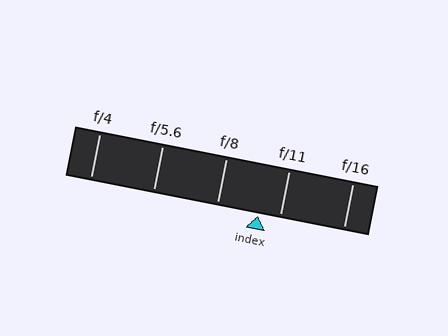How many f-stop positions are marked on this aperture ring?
There are 5 f-stop positions marked.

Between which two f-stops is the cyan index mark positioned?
The index mark is between f/8 and f/11.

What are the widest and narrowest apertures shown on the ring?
The widest aperture shown is f/4 and the narrowest is f/16.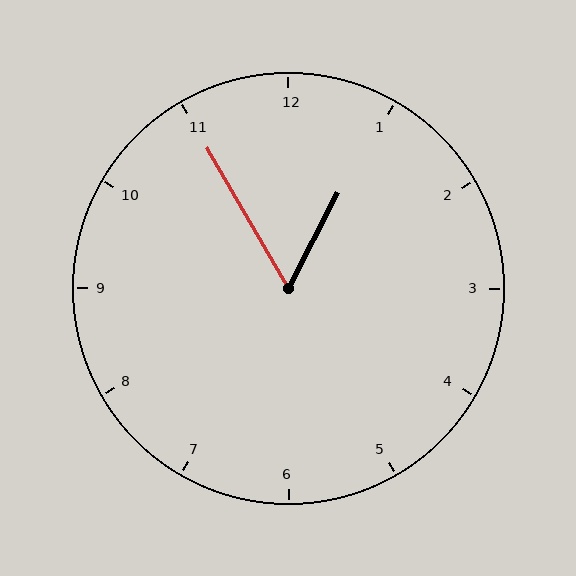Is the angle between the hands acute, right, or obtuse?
It is acute.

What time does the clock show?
12:55.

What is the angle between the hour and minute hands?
Approximately 58 degrees.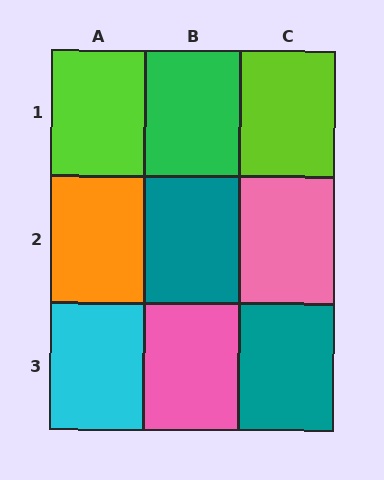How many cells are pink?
2 cells are pink.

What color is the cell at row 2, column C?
Pink.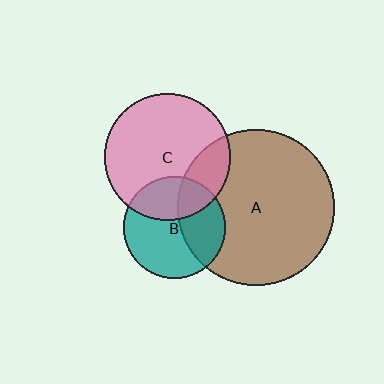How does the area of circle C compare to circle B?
Approximately 1.5 times.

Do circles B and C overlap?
Yes.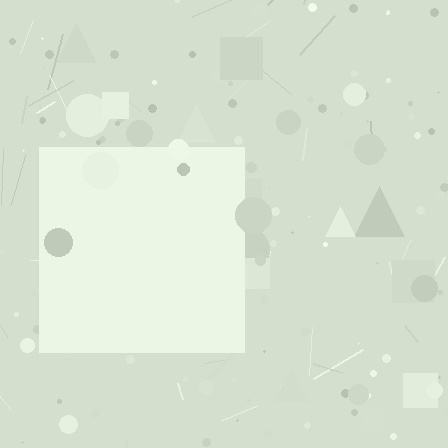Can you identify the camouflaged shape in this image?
The camouflaged shape is a square.